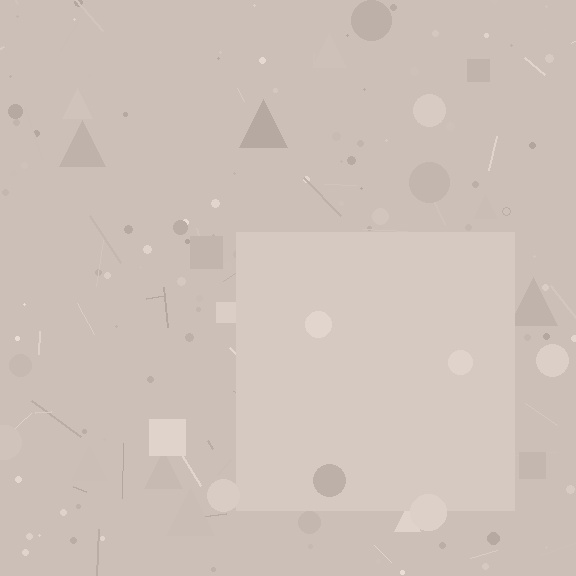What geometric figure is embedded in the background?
A square is embedded in the background.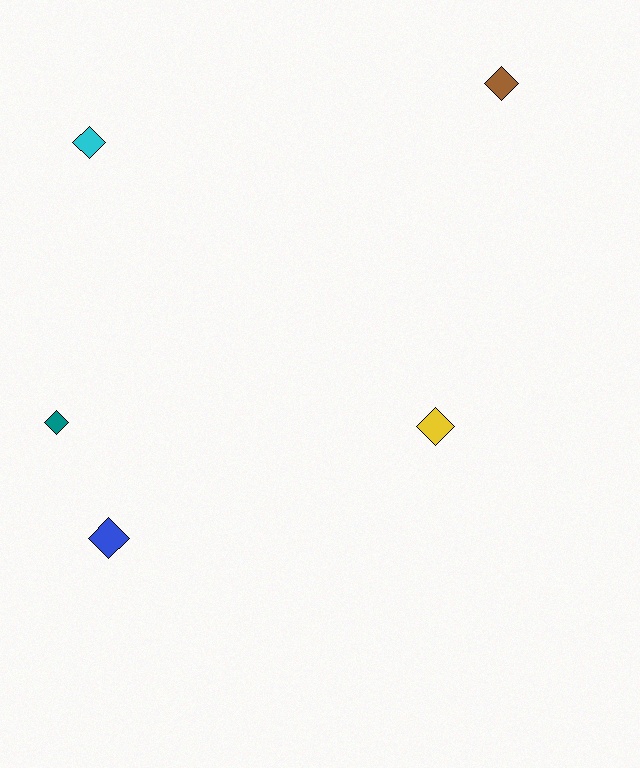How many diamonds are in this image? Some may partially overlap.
There are 5 diamonds.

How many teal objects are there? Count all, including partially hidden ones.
There is 1 teal object.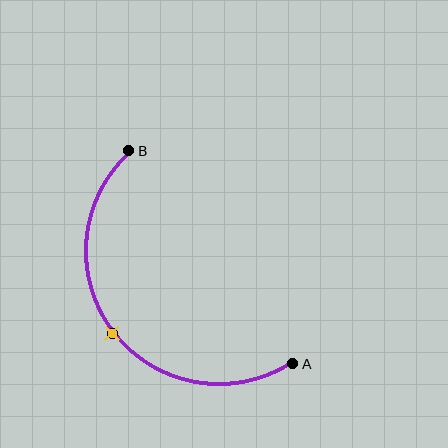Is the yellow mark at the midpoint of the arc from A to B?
Yes. The yellow mark lies on the arc at equal arc-length from both A and B — it is the arc midpoint.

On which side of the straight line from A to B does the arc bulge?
The arc bulges below and to the left of the straight line connecting A and B.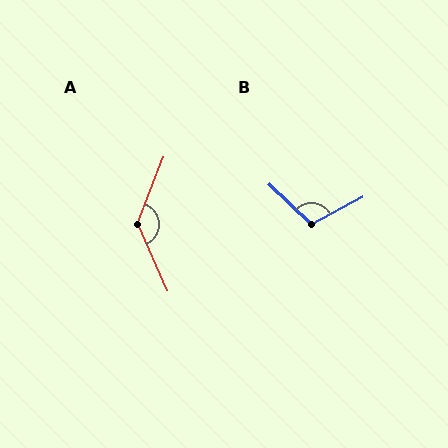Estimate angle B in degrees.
Approximately 109 degrees.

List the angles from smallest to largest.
B (109°), A (135°).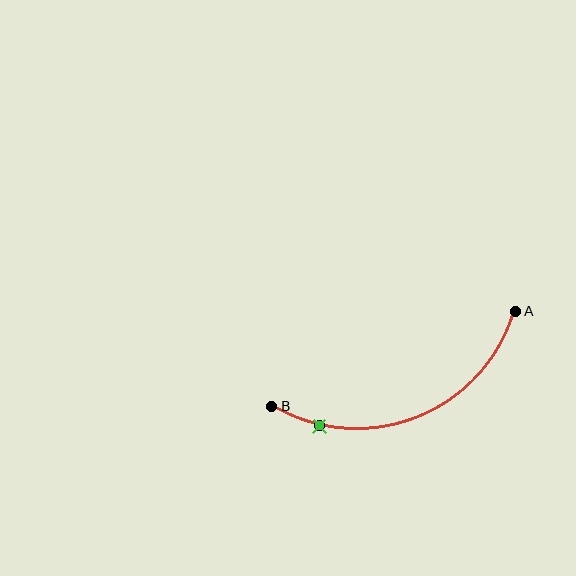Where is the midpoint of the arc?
The arc midpoint is the point on the curve farthest from the straight line joining A and B. It sits below that line.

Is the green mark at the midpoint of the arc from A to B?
No. The green mark lies on the arc but is closer to endpoint B. The arc midpoint would be at the point on the curve equidistant along the arc from both A and B.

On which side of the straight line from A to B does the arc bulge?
The arc bulges below the straight line connecting A and B.